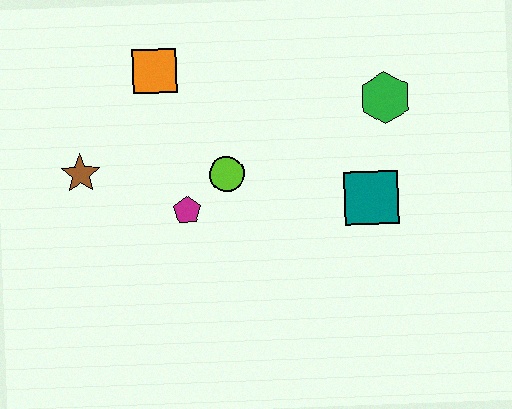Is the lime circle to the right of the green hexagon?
No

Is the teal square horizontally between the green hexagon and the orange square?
Yes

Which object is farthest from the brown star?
The green hexagon is farthest from the brown star.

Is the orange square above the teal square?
Yes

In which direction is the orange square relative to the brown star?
The orange square is above the brown star.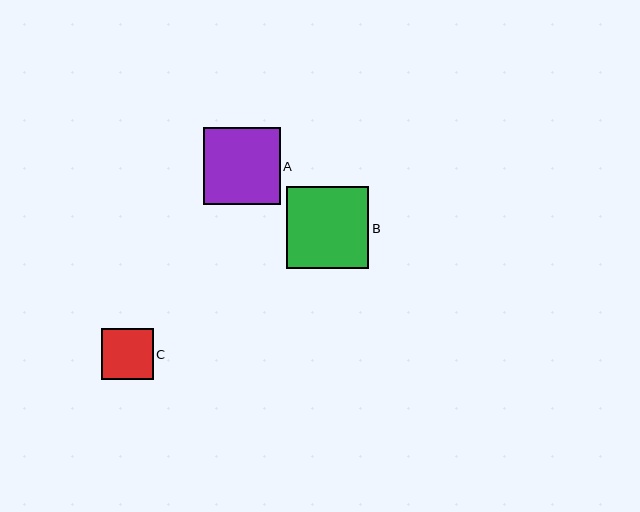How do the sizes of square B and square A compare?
Square B and square A are approximately the same size.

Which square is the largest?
Square B is the largest with a size of approximately 82 pixels.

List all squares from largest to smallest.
From largest to smallest: B, A, C.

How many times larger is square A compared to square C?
Square A is approximately 1.5 times the size of square C.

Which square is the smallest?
Square C is the smallest with a size of approximately 52 pixels.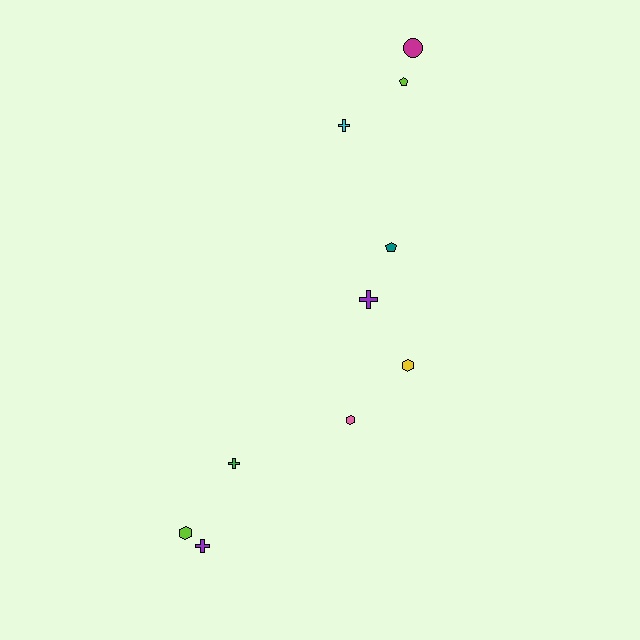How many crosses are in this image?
There are 4 crosses.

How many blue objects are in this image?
There are no blue objects.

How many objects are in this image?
There are 10 objects.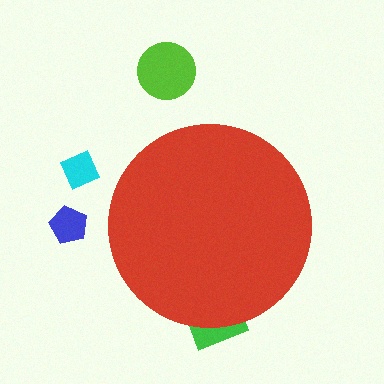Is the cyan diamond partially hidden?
No, the cyan diamond is fully visible.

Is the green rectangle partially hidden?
Yes, the green rectangle is partially hidden behind the red circle.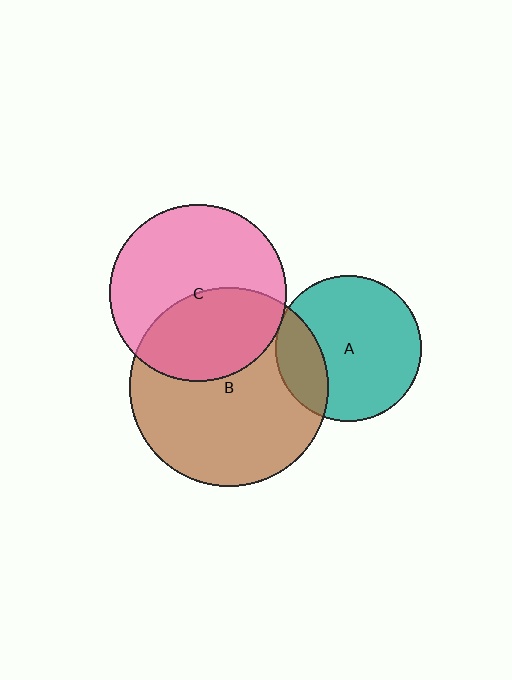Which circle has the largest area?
Circle B (brown).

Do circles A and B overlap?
Yes.